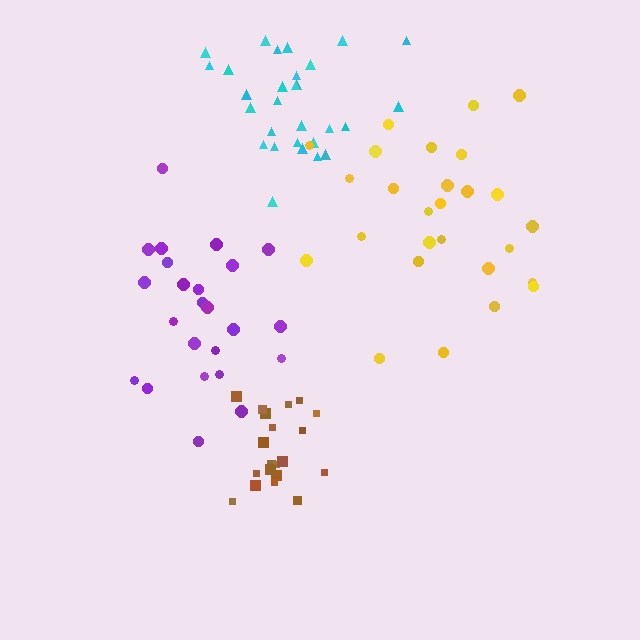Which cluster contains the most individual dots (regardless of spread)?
Cyan (30).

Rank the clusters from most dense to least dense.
brown, cyan, purple, yellow.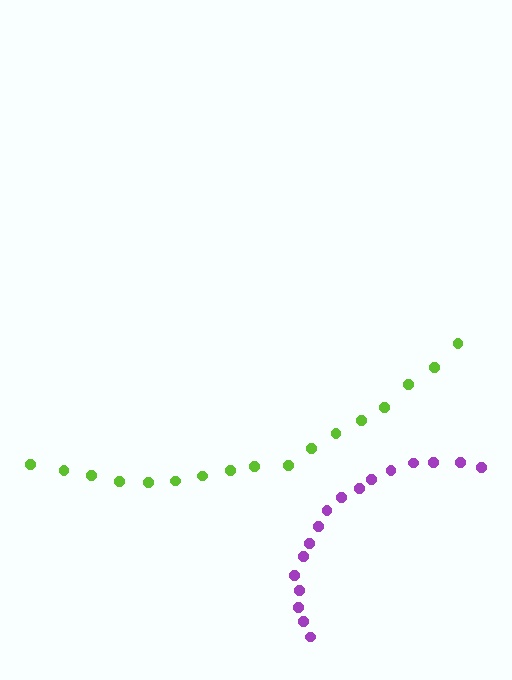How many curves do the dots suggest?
There are 2 distinct paths.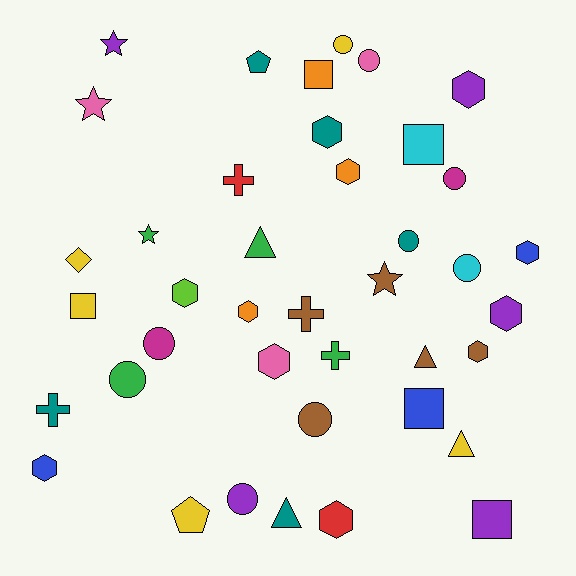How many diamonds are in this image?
There is 1 diamond.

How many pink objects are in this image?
There are 3 pink objects.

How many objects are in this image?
There are 40 objects.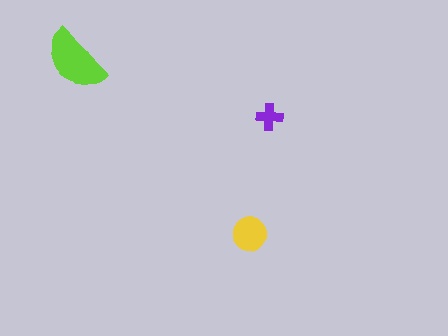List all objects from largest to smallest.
The lime semicircle, the yellow circle, the purple cross.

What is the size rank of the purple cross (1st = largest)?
3rd.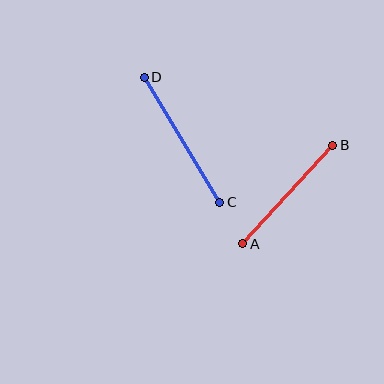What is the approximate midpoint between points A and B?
The midpoint is at approximately (288, 194) pixels.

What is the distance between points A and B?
The distance is approximately 134 pixels.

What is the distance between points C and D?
The distance is approximately 146 pixels.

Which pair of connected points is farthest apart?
Points C and D are farthest apart.